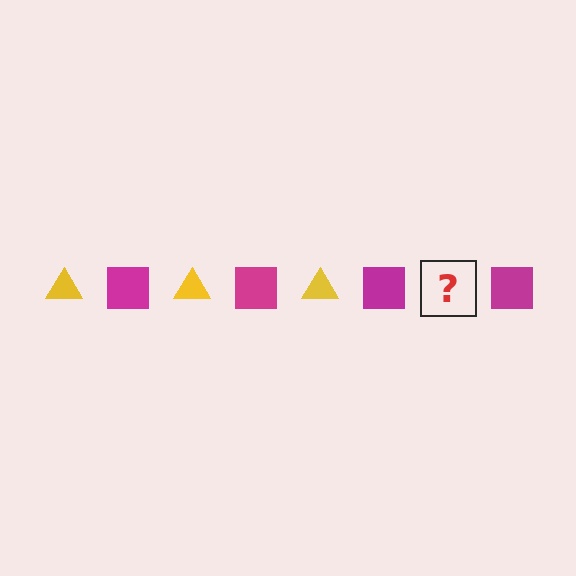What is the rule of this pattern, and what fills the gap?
The rule is that the pattern alternates between yellow triangle and magenta square. The gap should be filled with a yellow triangle.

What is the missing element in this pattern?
The missing element is a yellow triangle.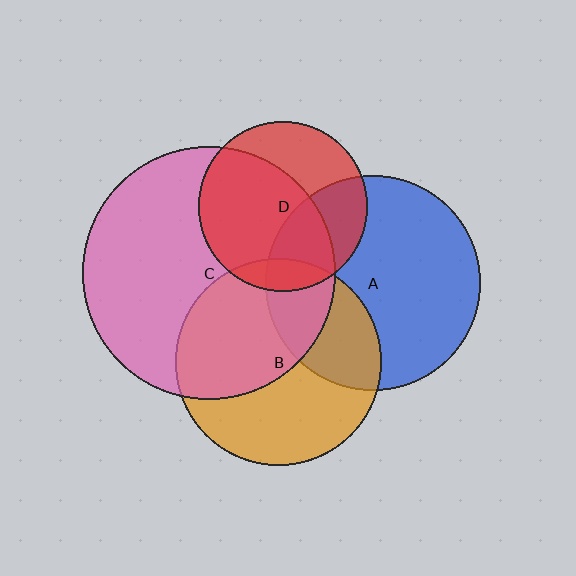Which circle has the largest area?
Circle C (pink).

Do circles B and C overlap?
Yes.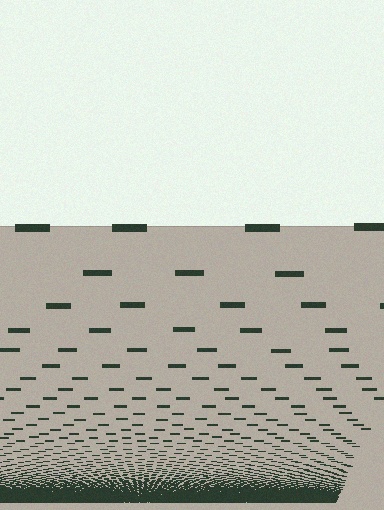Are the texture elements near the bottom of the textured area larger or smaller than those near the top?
Smaller. The gradient is inverted — elements near the bottom are smaller and denser.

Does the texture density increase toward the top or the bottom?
Density increases toward the bottom.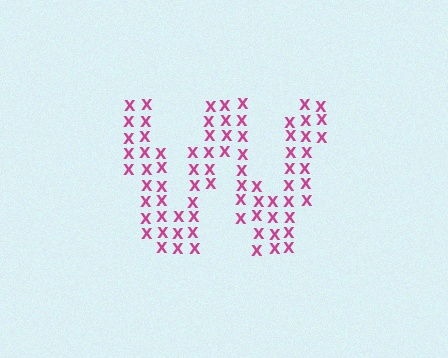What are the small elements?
The small elements are letter X's.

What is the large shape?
The large shape is the letter W.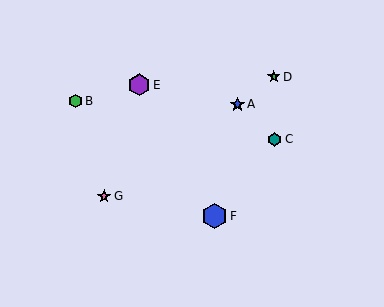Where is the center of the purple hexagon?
The center of the purple hexagon is at (139, 85).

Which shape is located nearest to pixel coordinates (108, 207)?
The pink star (labeled G) at (104, 196) is nearest to that location.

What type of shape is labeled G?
Shape G is a pink star.